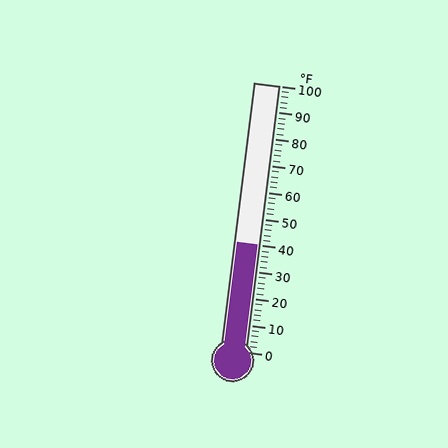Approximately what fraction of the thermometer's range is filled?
The thermometer is filled to approximately 40% of its range.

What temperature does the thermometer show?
The thermometer shows approximately 40°F.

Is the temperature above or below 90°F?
The temperature is below 90°F.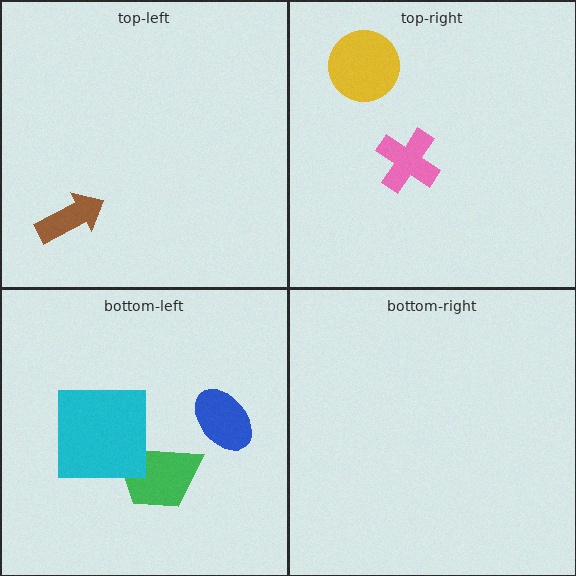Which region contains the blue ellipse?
The bottom-left region.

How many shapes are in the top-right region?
2.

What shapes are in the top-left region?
The brown arrow.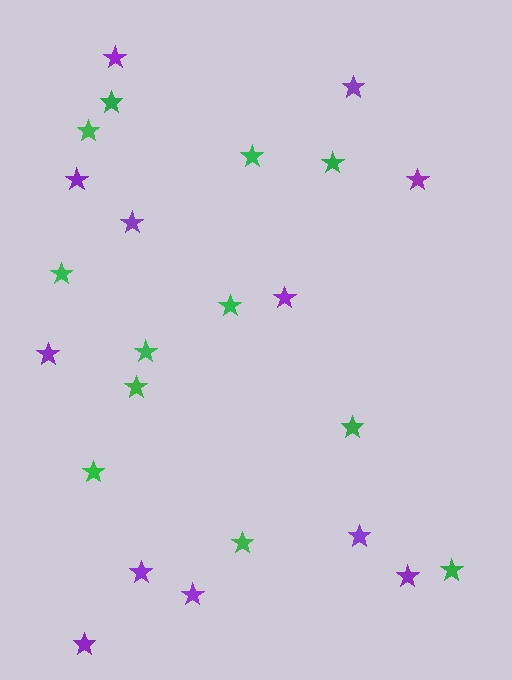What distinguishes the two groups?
There are 2 groups: one group of green stars (12) and one group of purple stars (12).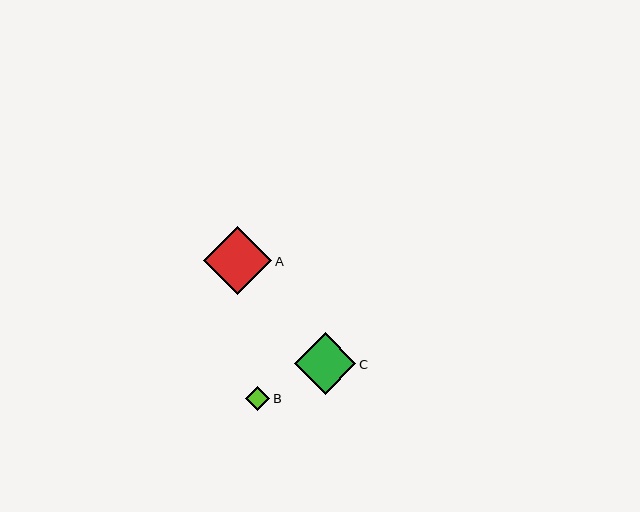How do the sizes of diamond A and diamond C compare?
Diamond A and diamond C are approximately the same size.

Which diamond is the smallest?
Diamond B is the smallest with a size of approximately 24 pixels.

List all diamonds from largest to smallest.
From largest to smallest: A, C, B.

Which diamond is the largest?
Diamond A is the largest with a size of approximately 68 pixels.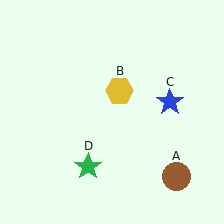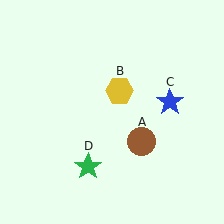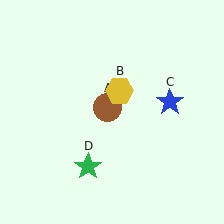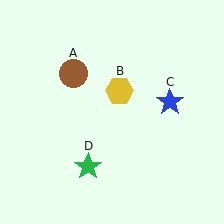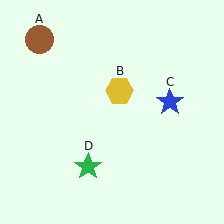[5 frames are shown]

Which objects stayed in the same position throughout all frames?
Yellow hexagon (object B) and blue star (object C) and green star (object D) remained stationary.